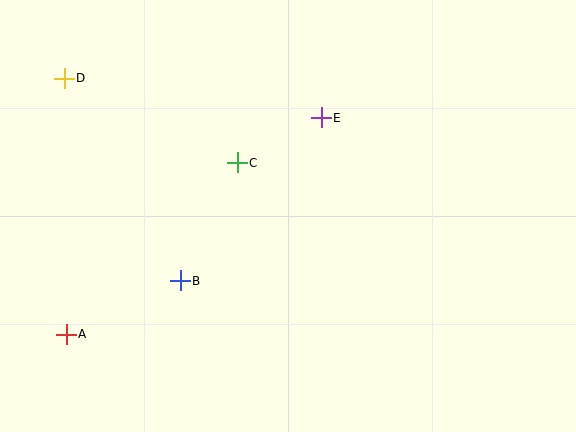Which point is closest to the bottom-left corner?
Point A is closest to the bottom-left corner.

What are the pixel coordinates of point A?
Point A is at (66, 334).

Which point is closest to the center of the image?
Point C at (237, 163) is closest to the center.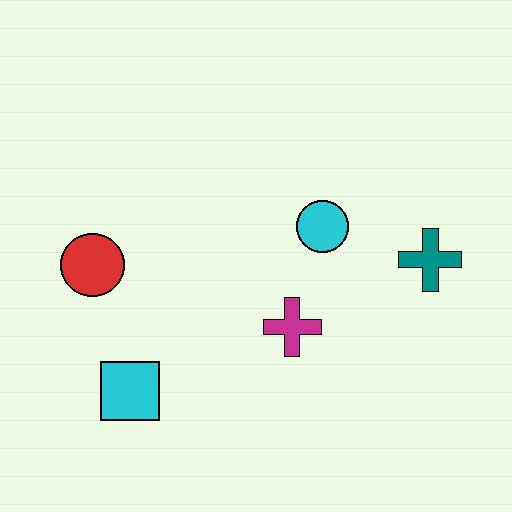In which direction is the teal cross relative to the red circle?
The teal cross is to the right of the red circle.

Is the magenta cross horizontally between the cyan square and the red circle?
No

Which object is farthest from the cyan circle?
The cyan square is farthest from the cyan circle.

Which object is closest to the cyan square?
The red circle is closest to the cyan square.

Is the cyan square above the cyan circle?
No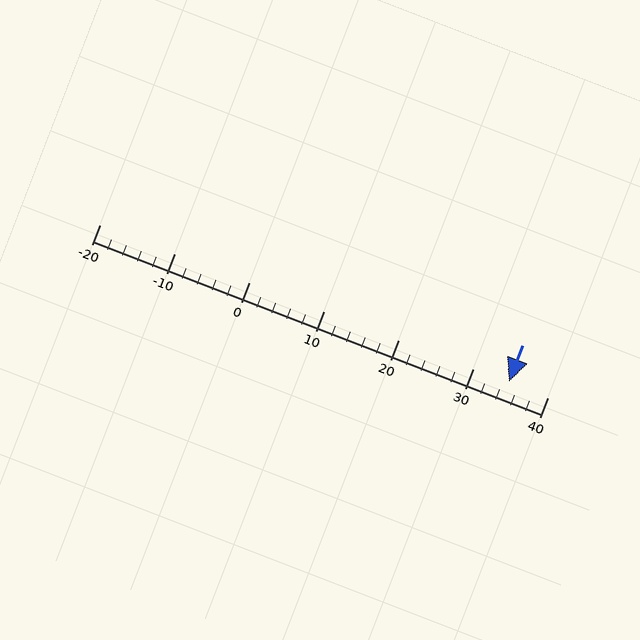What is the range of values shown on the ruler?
The ruler shows values from -20 to 40.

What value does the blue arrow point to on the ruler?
The blue arrow points to approximately 35.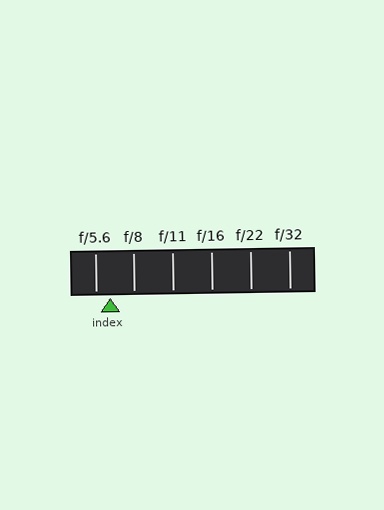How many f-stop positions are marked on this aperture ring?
There are 6 f-stop positions marked.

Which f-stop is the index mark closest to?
The index mark is closest to f/5.6.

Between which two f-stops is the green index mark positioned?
The index mark is between f/5.6 and f/8.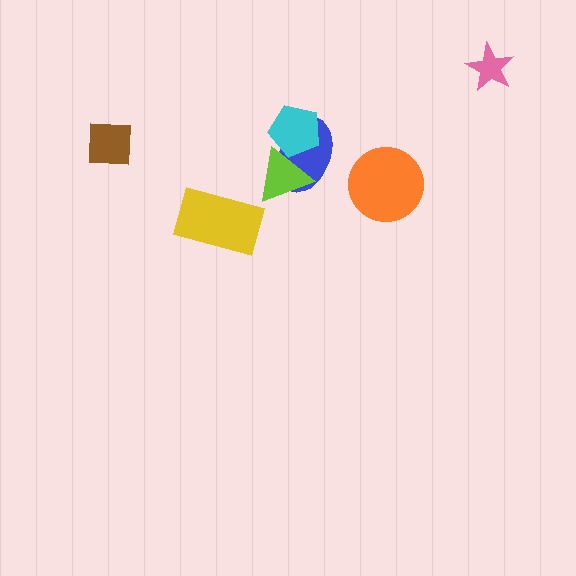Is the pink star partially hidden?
No, no other shape covers it.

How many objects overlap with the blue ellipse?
2 objects overlap with the blue ellipse.